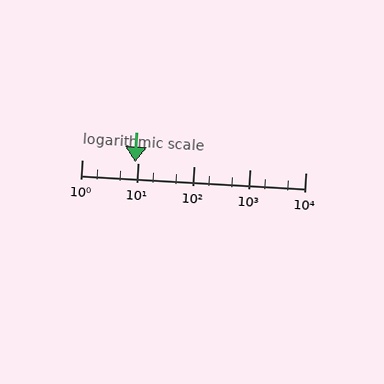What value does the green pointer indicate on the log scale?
The pointer indicates approximately 9.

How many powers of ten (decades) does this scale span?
The scale spans 4 decades, from 1 to 10000.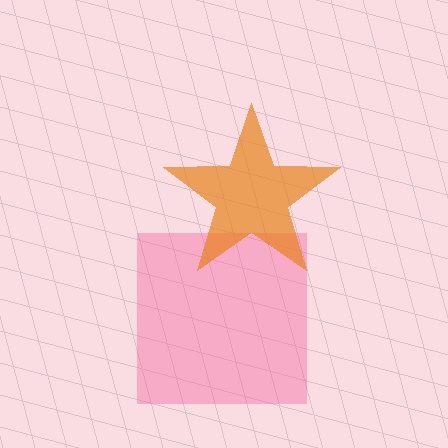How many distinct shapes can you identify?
There are 2 distinct shapes: a pink square, an orange star.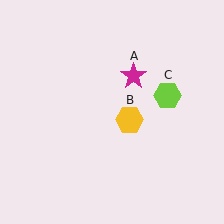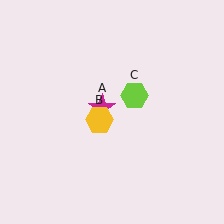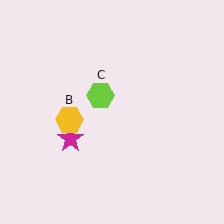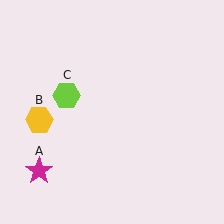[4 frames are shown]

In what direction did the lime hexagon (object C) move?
The lime hexagon (object C) moved left.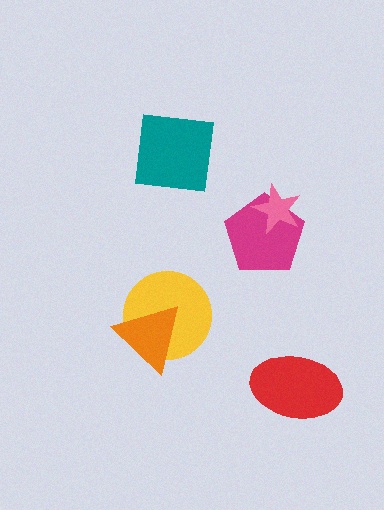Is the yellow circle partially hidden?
Yes, it is partially covered by another shape.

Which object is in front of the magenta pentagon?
The pink star is in front of the magenta pentagon.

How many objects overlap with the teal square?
0 objects overlap with the teal square.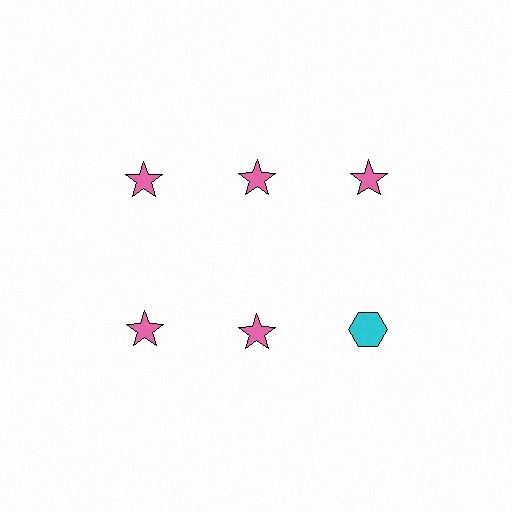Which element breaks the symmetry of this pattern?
The cyan hexagon in the second row, center column breaks the symmetry. All other shapes are pink stars.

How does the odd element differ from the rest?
It differs in both color (cyan instead of pink) and shape (hexagon instead of star).